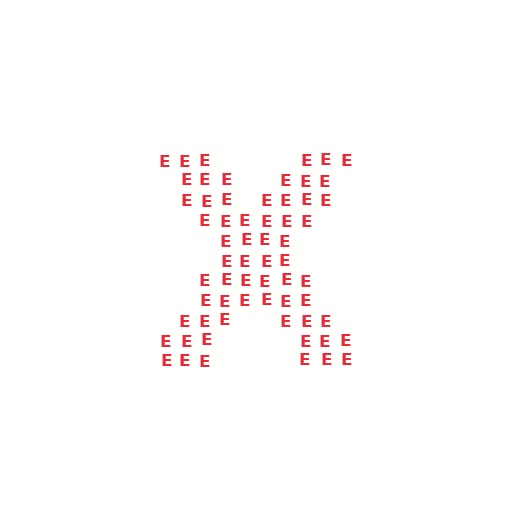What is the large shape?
The large shape is the letter X.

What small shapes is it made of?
It is made of small letter E's.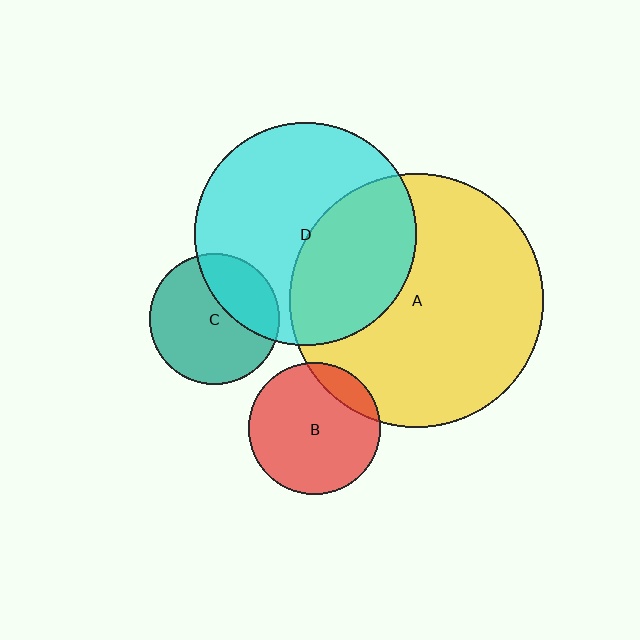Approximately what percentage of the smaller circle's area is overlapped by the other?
Approximately 15%.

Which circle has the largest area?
Circle A (yellow).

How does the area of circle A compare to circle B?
Approximately 3.8 times.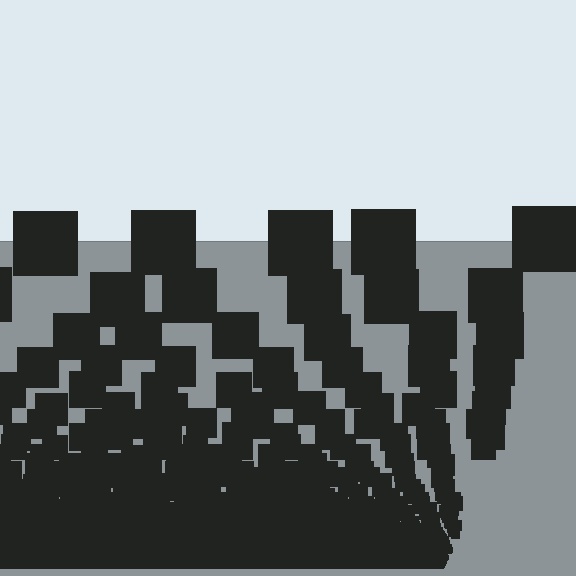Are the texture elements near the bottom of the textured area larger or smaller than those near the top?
Smaller. The gradient is inverted — elements near the bottom are smaller and denser.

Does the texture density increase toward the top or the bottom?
Density increases toward the bottom.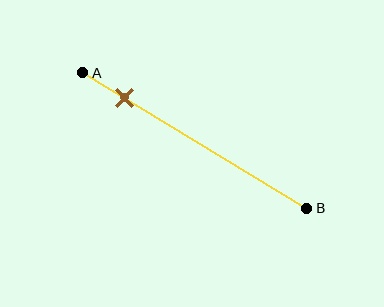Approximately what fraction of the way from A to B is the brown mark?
The brown mark is approximately 20% of the way from A to B.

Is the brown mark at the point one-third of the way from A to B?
No, the mark is at about 20% from A, not at the 33% one-third point.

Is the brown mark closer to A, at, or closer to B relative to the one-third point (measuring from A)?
The brown mark is closer to point A than the one-third point of segment AB.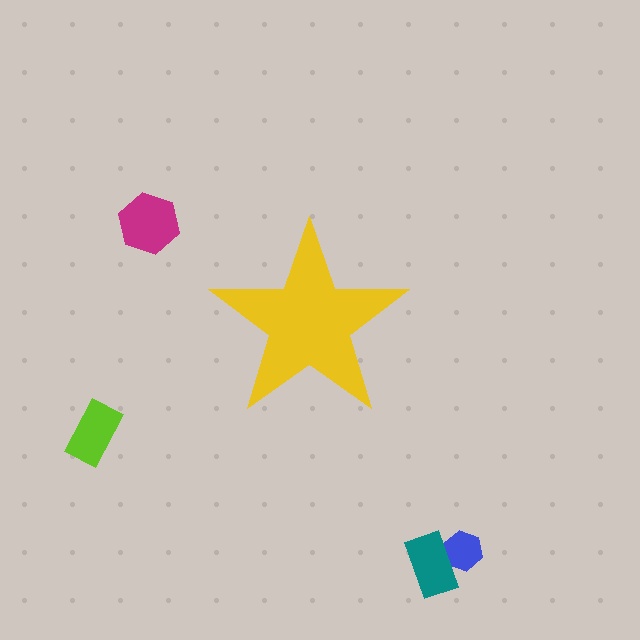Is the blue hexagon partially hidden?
No, the blue hexagon is fully visible.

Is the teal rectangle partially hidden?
No, the teal rectangle is fully visible.